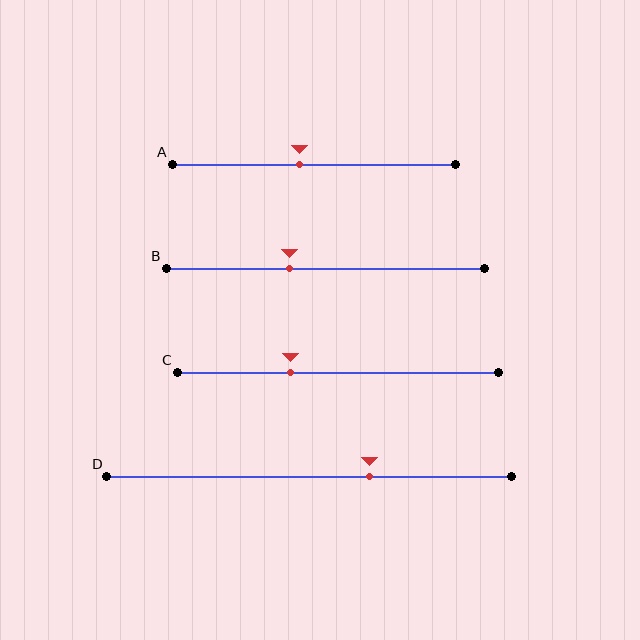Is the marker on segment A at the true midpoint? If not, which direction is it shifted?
No, the marker on segment A is shifted to the left by about 5% of the segment length.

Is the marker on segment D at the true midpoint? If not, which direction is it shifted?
No, the marker on segment D is shifted to the right by about 15% of the segment length.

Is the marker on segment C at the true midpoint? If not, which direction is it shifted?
No, the marker on segment C is shifted to the left by about 15% of the segment length.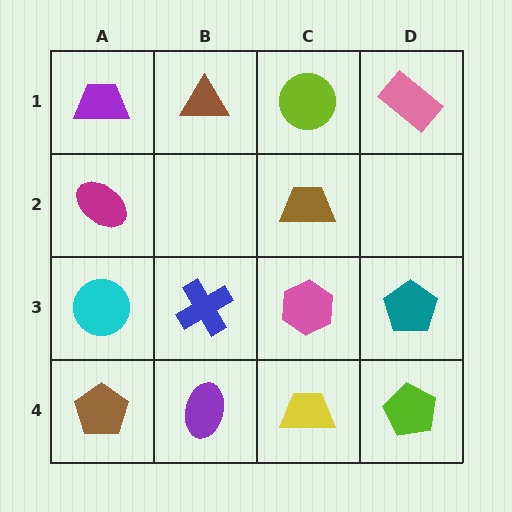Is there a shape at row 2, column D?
No, that cell is empty.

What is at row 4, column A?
A brown pentagon.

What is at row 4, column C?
A yellow trapezoid.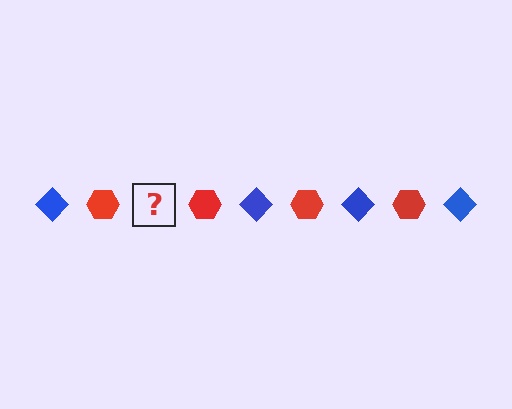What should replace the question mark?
The question mark should be replaced with a blue diamond.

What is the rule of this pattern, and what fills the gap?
The rule is that the pattern alternates between blue diamond and red hexagon. The gap should be filled with a blue diamond.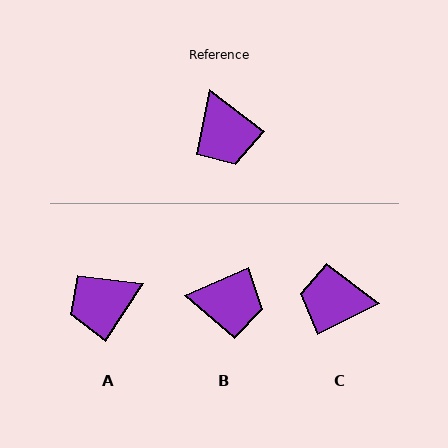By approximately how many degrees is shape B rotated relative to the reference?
Approximately 60 degrees counter-clockwise.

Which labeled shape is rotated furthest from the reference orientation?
C, about 116 degrees away.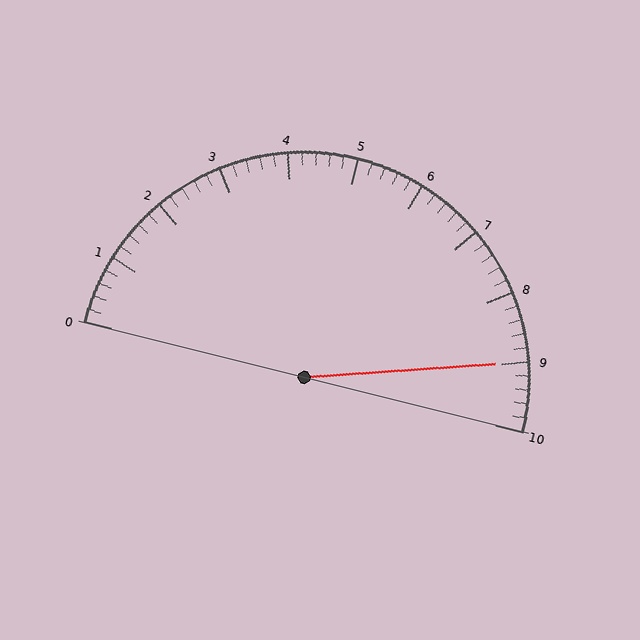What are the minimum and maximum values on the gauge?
The gauge ranges from 0 to 10.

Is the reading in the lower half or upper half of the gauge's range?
The reading is in the upper half of the range (0 to 10).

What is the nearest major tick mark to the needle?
The nearest major tick mark is 9.